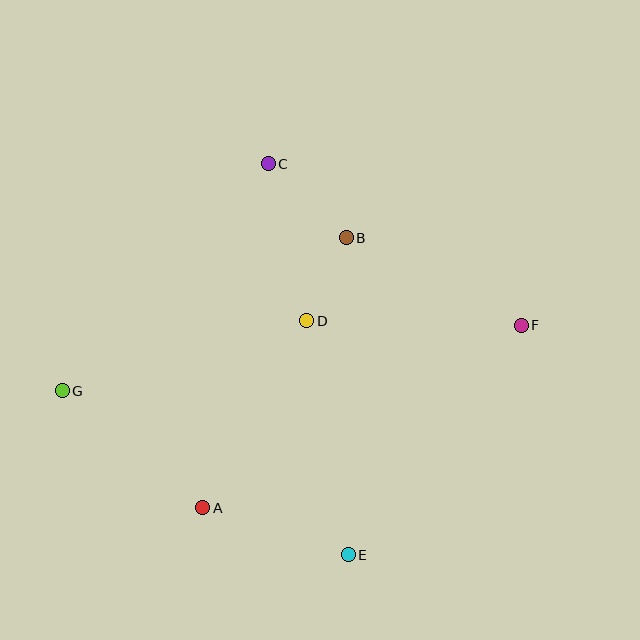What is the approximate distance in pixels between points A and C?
The distance between A and C is approximately 350 pixels.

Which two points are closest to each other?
Points B and D are closest to each other.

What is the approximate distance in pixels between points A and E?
The distance between A and E is approximately 153 pixels.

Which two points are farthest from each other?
Points F and G are farthest from each other.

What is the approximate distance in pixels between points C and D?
The distance between C and D is approximately 161 pixels.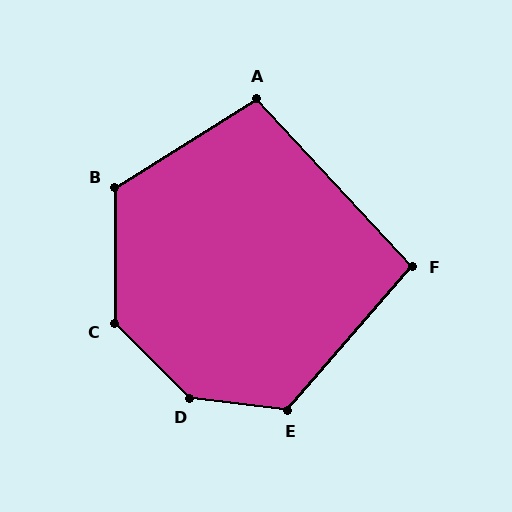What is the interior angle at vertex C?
Approximately 135 degrees (obtuse).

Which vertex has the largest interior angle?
D, at approximately 142 degrees.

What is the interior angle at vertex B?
Approximately 122 degrees (obtuse).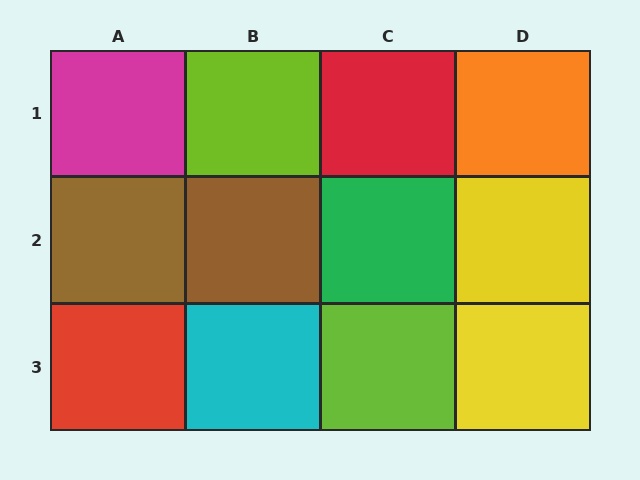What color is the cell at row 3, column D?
Yellow.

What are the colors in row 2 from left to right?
Brown, brown, green, yellow.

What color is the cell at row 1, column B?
Lime.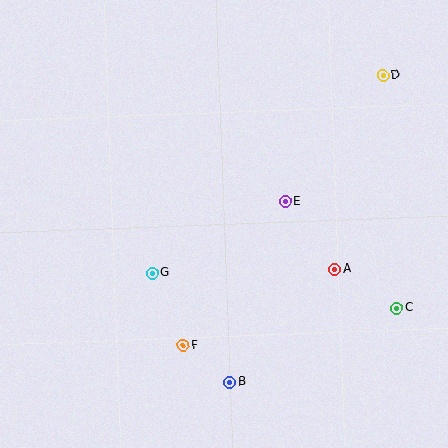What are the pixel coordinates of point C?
Point C is at (397, 308).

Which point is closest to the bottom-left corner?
Point F is closest to the bottom-left corner.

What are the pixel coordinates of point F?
Point F is at (183, 346).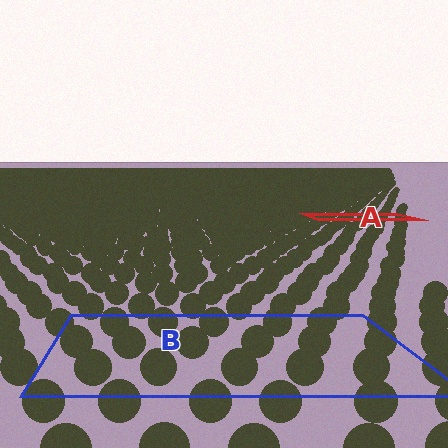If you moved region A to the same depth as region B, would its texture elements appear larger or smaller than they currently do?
They would appear larger. At a closer depth, the same texture elements are projected at a bigger on-screen size.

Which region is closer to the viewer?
Region B is closer. The texture elements there are larger and more spread out.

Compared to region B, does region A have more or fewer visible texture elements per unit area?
Region A has more texture elements per unit area — they are packed more densely because it is farther away.